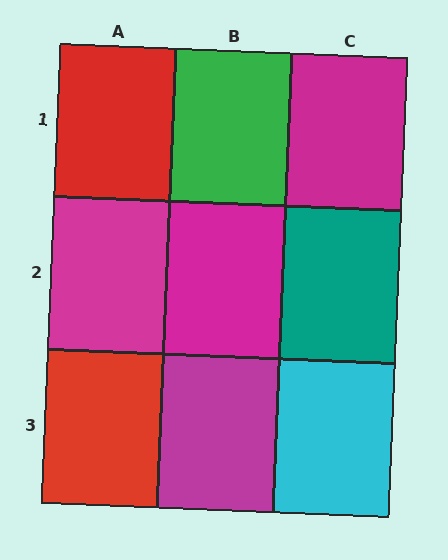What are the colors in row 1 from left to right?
Red, green, magenta.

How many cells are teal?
1 cell is teal.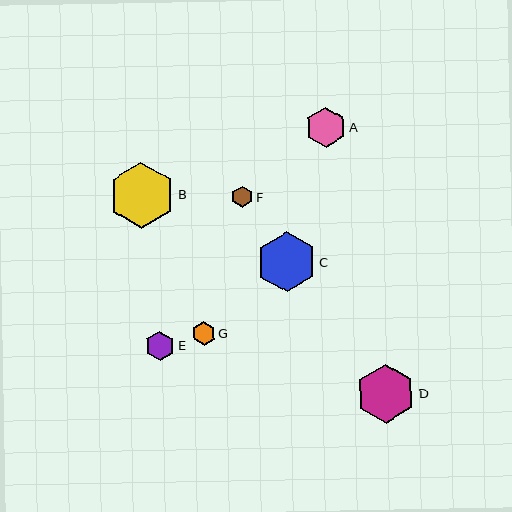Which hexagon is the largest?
Hexagon B is the largest with a size of approximately 66 pixels.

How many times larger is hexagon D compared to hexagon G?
Hexagon D is approximately 2.5 times the size of hexagon G.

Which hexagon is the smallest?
Hexagon F is the smallest with a size of approximately 21 pixels.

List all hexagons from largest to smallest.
From largest to smallest: B, C, D, A, E, G, F.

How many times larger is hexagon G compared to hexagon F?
Hexagon G is approximately 1.1 times the size of hexagon F.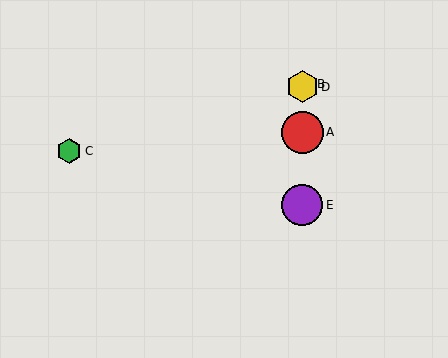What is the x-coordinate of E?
Object E is at x≈302.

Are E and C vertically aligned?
No, E is at x≈302 and C is at x≈69.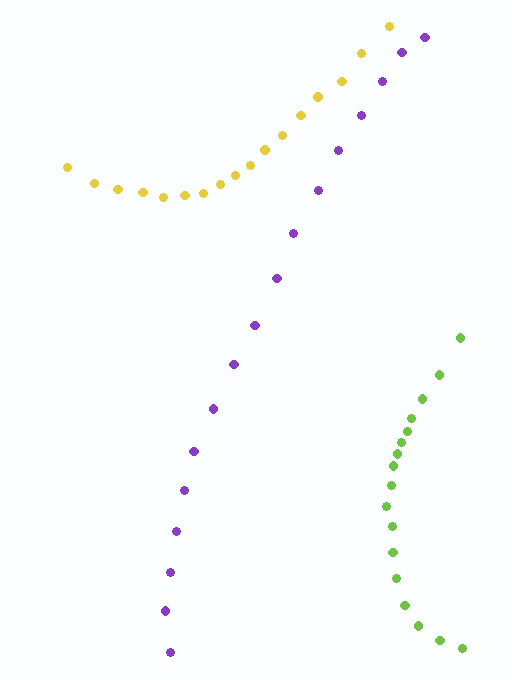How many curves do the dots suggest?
There are 3 distinct paths.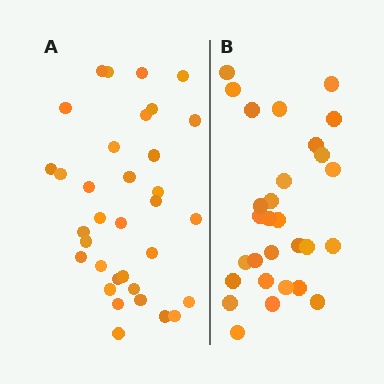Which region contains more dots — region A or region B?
Region A (the left region) has more dots.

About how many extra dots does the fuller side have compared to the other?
Region A has about 5 more dots than region B.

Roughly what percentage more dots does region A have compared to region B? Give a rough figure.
About 15% more.